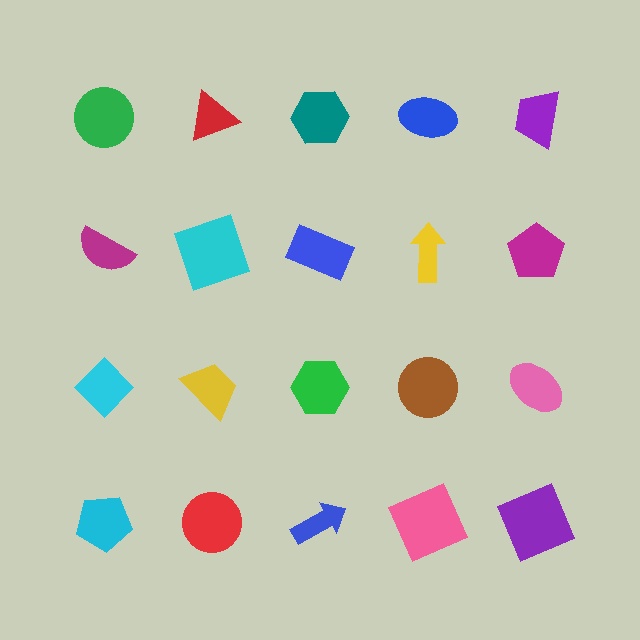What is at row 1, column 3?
A teal hexagon.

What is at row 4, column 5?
A purple square.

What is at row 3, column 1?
A cyan diamond.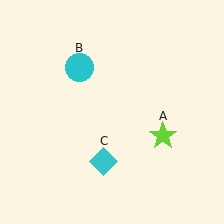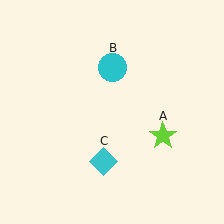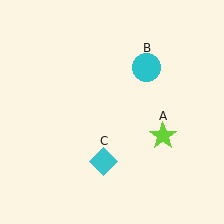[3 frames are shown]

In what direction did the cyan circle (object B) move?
The cyan circle (object B) moved right.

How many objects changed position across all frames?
1 object changed position: cyan circle (object B).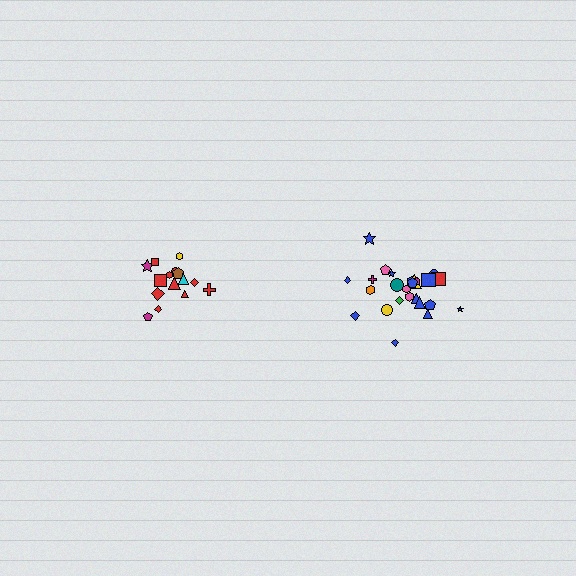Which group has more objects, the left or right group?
The right group.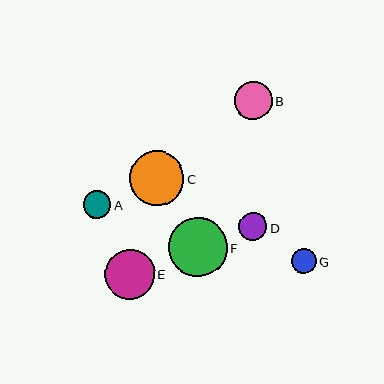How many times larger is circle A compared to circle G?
Circle A is approximately 1.1 times the size of circle G.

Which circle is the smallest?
Circle G is the smallest with a size of approximately 25 pixels.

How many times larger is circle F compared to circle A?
Circle F is approximately 2.1 times the size of circle A.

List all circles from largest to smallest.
From largest to smallest: F, C, E, B, D, A, G.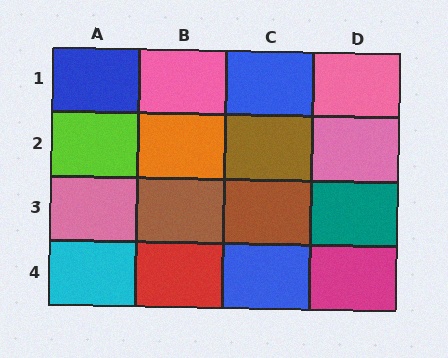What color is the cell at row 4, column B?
Red.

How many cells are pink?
4 cells are pink.